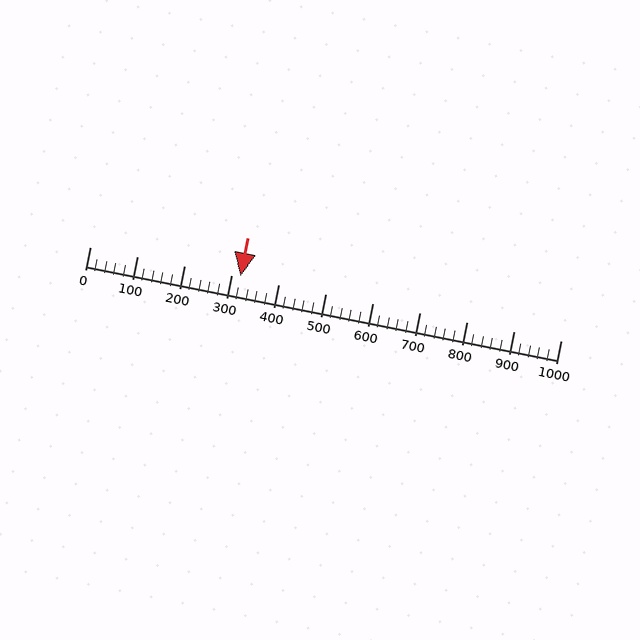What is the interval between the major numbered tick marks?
The major tick marks are spaced 100 units apart.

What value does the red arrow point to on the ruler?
The red arrow points to approximately 320.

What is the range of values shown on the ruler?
The ruler shows values from 0 to 1000.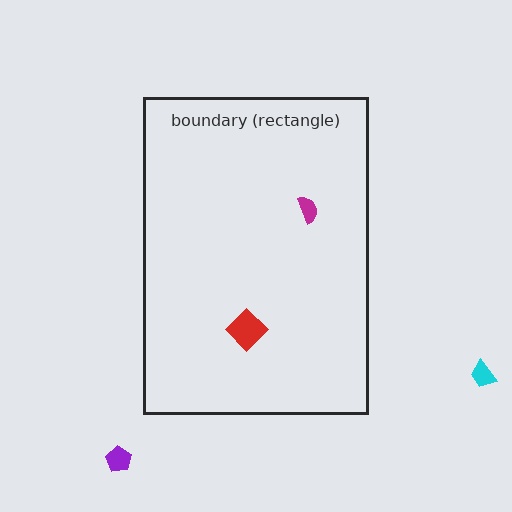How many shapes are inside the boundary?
2 inside, 2 outside.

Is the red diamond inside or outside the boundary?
Inside.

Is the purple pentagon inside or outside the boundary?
Outside.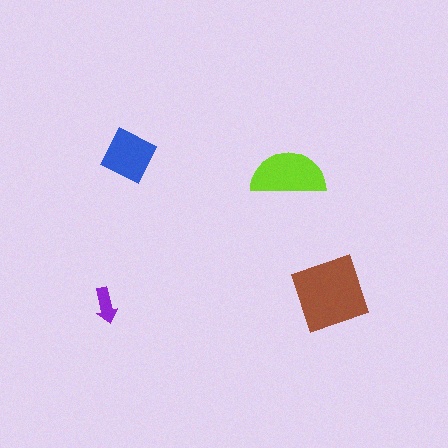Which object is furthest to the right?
The brown diamond is rightmost.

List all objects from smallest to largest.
The purple arrow, the blue square, the lime semicircle, the brown diamond.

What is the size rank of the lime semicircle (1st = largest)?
2nd.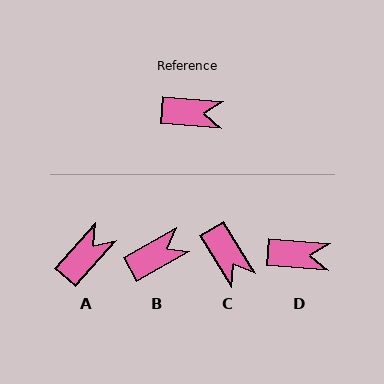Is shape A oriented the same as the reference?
No, it is off by about 53 degrees.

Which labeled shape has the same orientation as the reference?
D.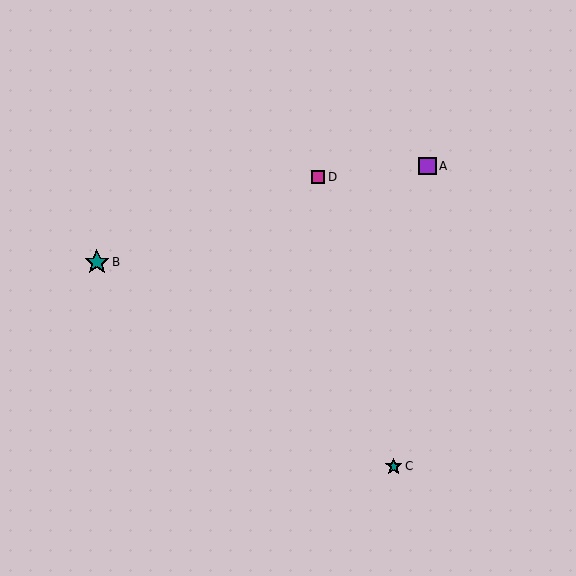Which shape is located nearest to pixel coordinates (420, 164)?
The purple square (labeled A) at (427, 166) is nearest to that location.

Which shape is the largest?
The teal star (labeled B) is the largest.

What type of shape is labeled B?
Shape B is a teal star.